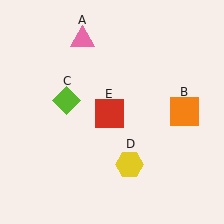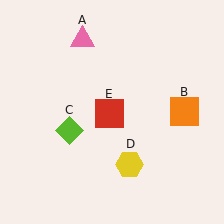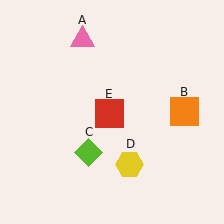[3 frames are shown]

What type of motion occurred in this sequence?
The lime diamond (object C) rotated counterclockwise around the center of the scene.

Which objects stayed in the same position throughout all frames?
Pink triangle (object A) and orange square (object B) and yellow hexagon (object D) and red square (object E) remained stationary.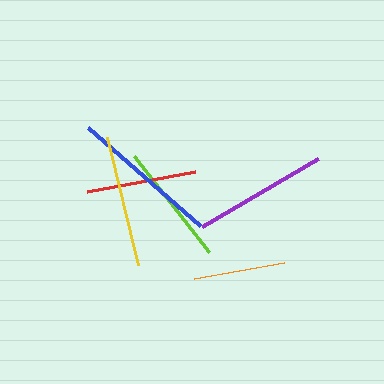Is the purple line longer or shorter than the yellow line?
The purple line is longer than the yellow line.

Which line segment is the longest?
The blue line is the longest at approximately 149 pixels.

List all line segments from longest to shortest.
From longest to shortest: blue, purple, yellow, lime, red, orange.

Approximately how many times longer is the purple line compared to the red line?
The purple line is approximately 1.2 times the length of the red line.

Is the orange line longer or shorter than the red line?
The red line is longer than the orange line.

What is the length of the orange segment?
The orange segment is approximately 91 pixels long.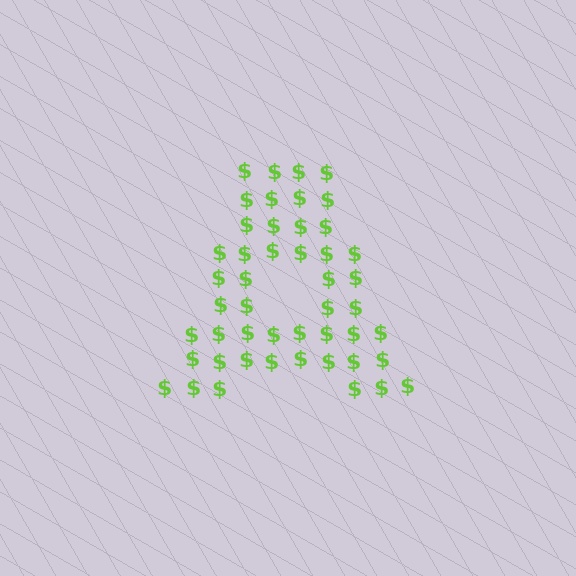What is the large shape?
The large shape is the letter A.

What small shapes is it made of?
It is made of small dollar signs.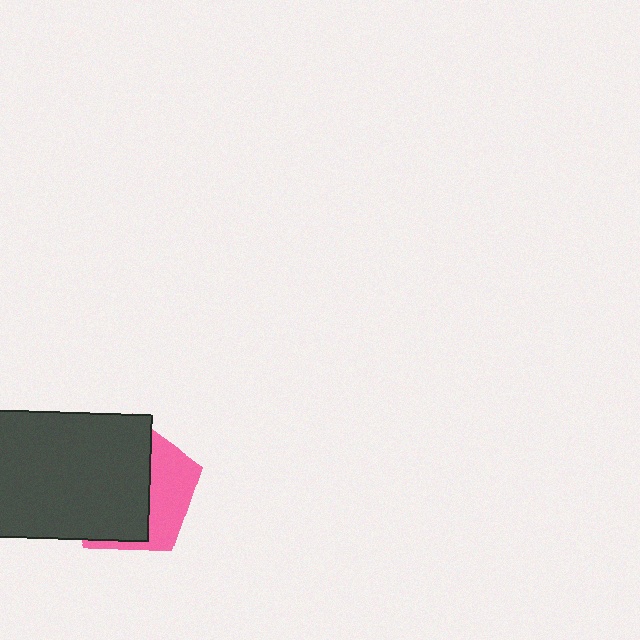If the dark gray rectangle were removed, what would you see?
You would see the complete pink pentagon.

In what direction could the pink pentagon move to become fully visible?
The pink pentagon could move right. That would shift it out from behind the dark gray rectangle entirely.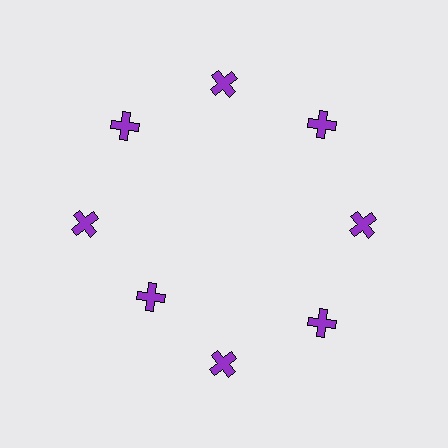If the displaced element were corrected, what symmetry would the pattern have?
It would have 8-fold rotational symmetry — the pattern would map onto itself every 45 degrees.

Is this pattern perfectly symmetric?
No. The 8 purple crosses are arranged in a ring, but one element near the 8 o'clock position is pulled inward toward the center, breaking the 8-fold rotational symmetry.